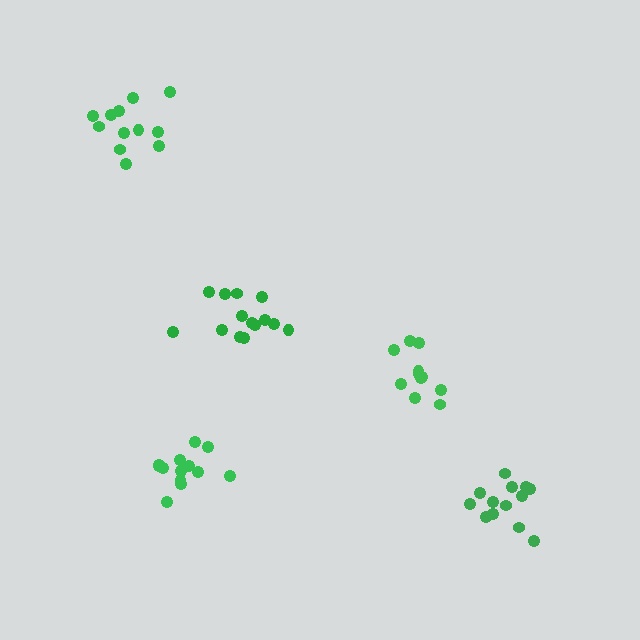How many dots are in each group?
Group 1: 13 dots, Group 2: 11 dots, Group 3: 14 dots, Group 4: 13 dots, Group 5: 12 dots (63 total).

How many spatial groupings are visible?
There are 5 spatial groupings.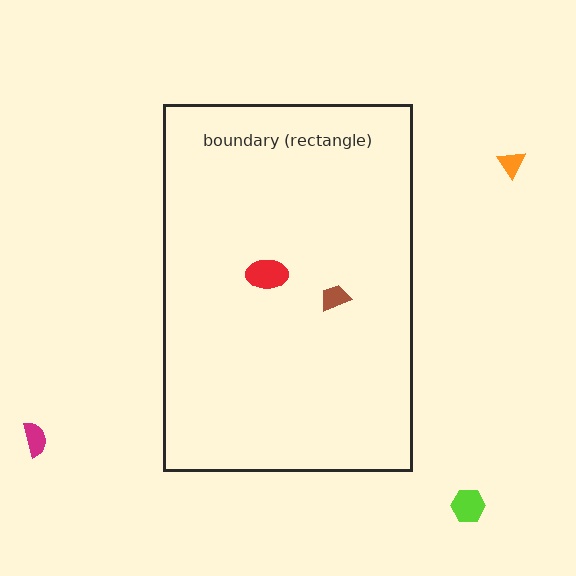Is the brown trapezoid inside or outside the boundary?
Inside.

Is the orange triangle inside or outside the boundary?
Outside.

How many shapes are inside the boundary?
2 inside, 3 outside.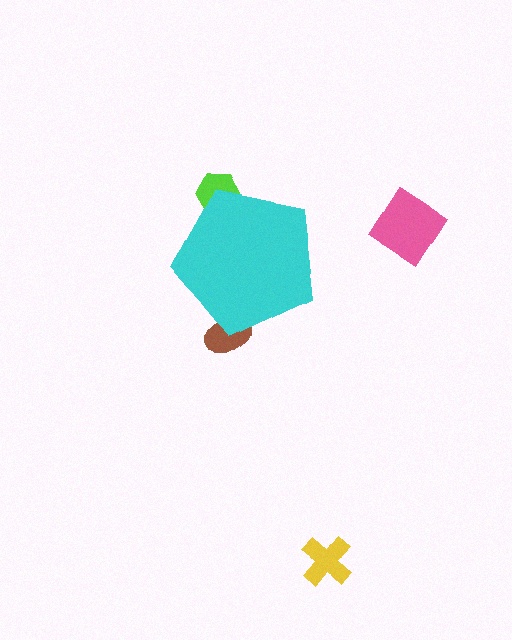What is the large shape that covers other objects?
A cyan pentagon.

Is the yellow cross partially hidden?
No, the yellow cross is fully visible.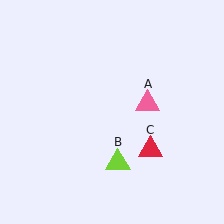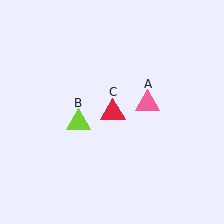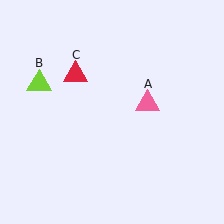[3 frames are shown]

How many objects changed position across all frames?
2 objects changed position: lime triangle (object B), red triangle (object C).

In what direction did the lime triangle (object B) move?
The lime triangle (object B) moved up and to the left.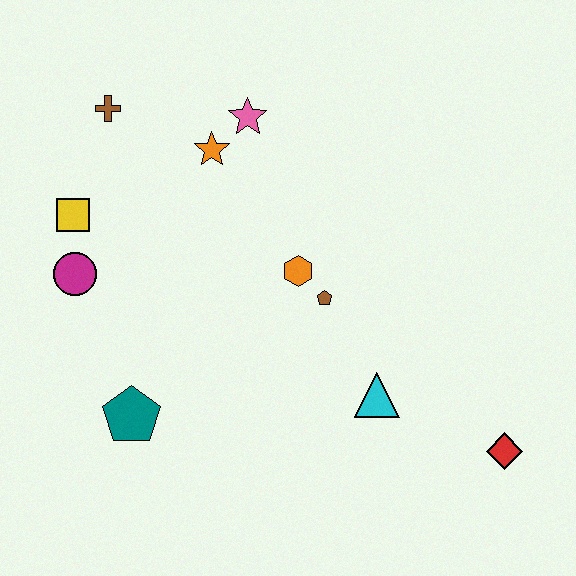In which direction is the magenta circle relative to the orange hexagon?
The magenta circle is to the left of the orange hexagon.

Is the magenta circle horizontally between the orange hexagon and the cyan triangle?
No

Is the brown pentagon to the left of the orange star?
No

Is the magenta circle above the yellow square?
No